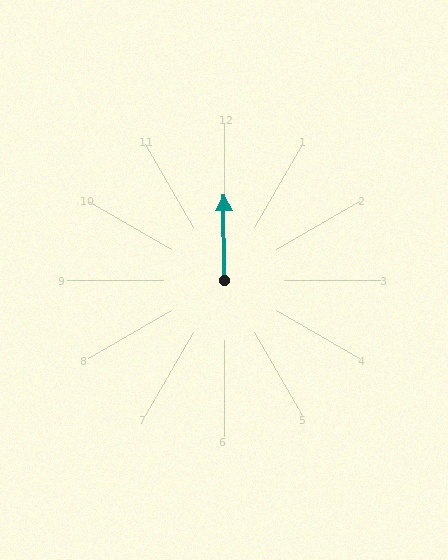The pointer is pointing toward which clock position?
Roughly 12 o'clock.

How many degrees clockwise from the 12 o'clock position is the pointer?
Approximately 360 degrees.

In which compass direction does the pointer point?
North.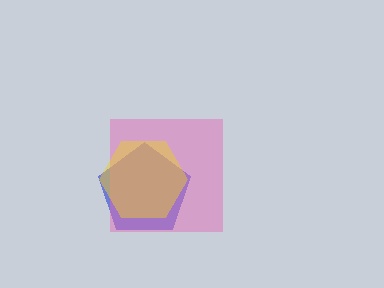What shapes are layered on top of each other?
The layered shapes are: a blue pentagon, a pink square, a yellow hexagon.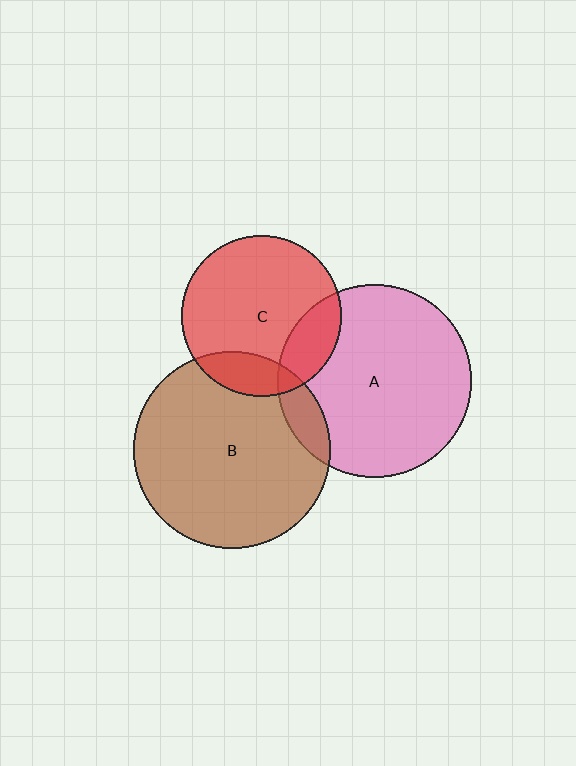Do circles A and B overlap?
Yes.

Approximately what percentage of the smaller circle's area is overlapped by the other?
Approximately 10%.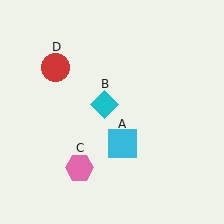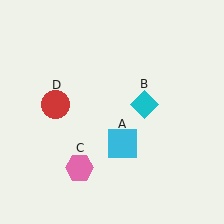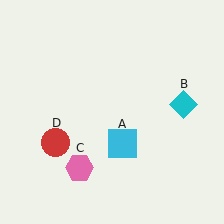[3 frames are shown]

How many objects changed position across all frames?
2 objects changed position: cyan diamond (object B), red circle (object D).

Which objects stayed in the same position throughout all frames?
Cyan square (object A) and pink hexagon (object C) remained stationary.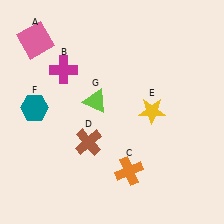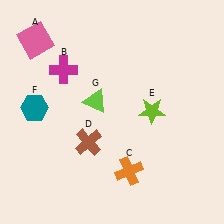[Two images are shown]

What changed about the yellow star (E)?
In Image 1, E is yellow. In Image 2, it changed to lime.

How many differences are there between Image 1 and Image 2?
There is 1 difference between the two images.